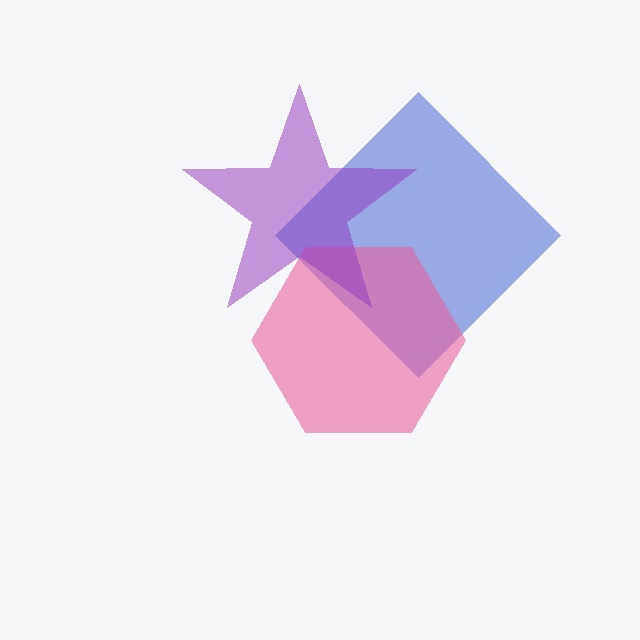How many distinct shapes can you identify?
There are 3 distinct shapes: a blue diamond, a pink hexagon, a purple star.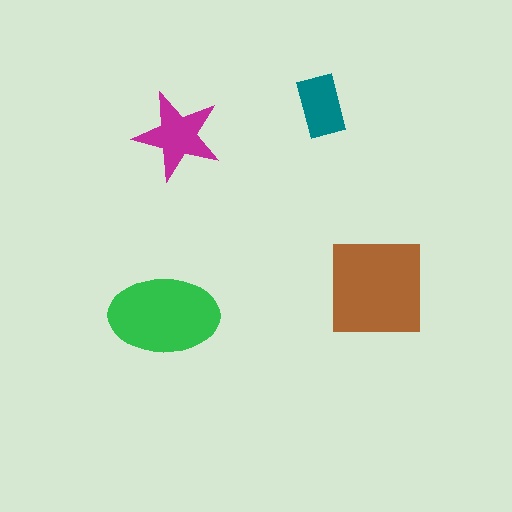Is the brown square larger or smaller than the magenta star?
Larger.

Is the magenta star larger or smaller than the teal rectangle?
Larger.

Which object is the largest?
The brown square.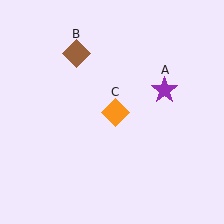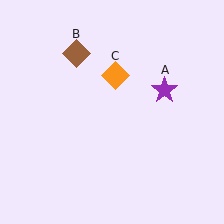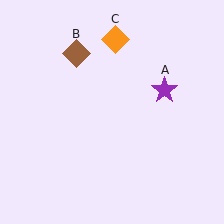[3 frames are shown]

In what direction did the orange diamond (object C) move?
The orange diamond (object C) moved up.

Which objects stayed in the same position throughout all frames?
Purple star (object A) and brown diamond (object B) remained stationary.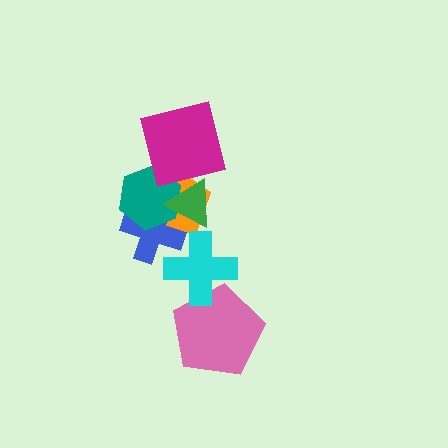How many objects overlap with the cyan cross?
2 objects overlap with the cyan cross.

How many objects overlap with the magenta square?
1 object overlaps with the magenta square.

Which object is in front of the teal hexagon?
The green triangle is in front of the teal hexagon.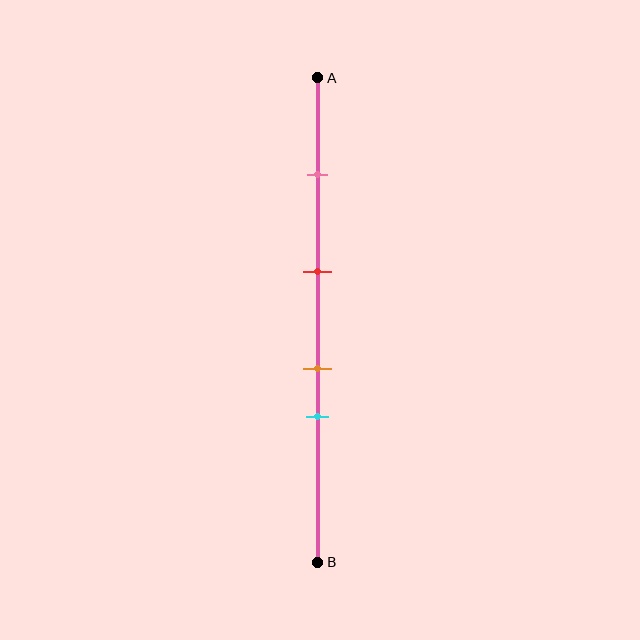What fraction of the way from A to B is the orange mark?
The orange mark is approximately 60% (0.6) of the way from A to B.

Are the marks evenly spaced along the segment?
No, the marks are not evenly spaced.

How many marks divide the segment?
There are 4 marks dividing the segment.